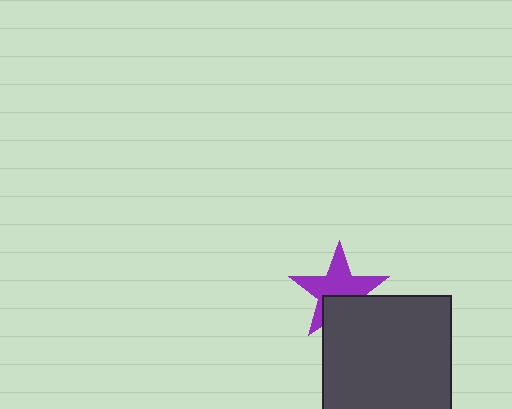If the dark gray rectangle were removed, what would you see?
You would see the complete purple star.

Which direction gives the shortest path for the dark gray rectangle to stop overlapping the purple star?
Moving down gives the shortest separation.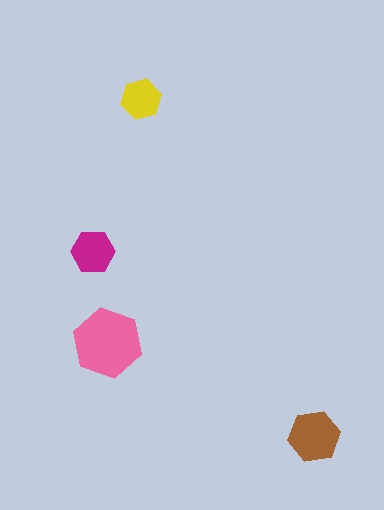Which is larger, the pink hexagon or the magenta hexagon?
The pink one.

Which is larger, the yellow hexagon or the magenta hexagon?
The magenta one.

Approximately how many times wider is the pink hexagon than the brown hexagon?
About 1.5 times wider.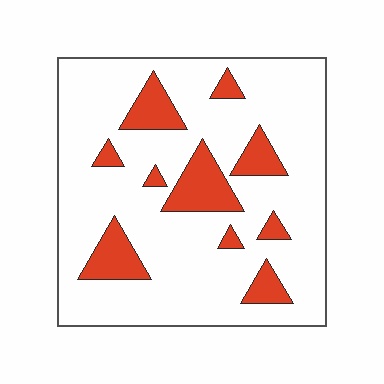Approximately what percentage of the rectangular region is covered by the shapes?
Approximately 20%.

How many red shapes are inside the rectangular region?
10.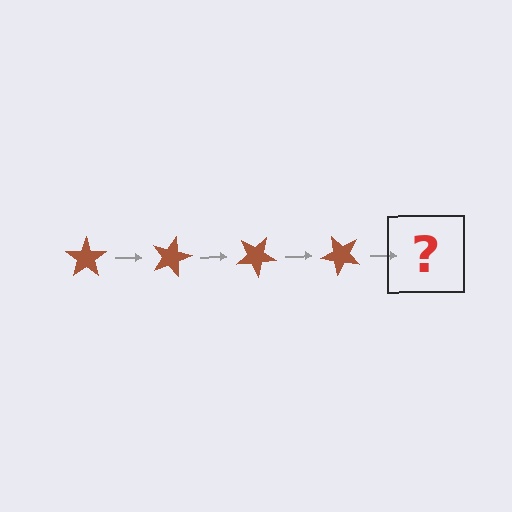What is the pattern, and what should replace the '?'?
The pattern is that the star rotates 15 degrees each step. The '?' should be a brown star rotated 60 degrees.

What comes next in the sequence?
The next element should be a brown star rotated 60 degrees.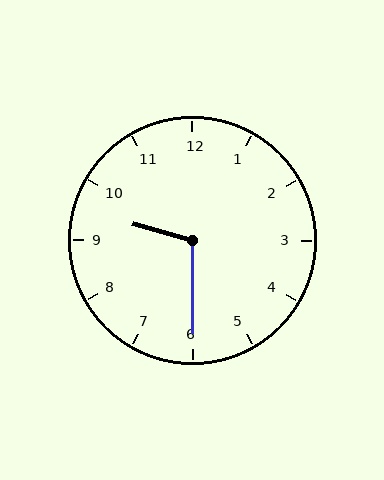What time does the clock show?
9:30.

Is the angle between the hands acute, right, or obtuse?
It is obtuse.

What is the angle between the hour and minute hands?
Approximately 105 degrees.